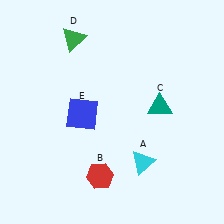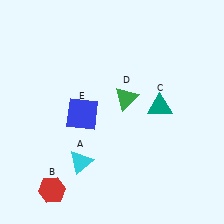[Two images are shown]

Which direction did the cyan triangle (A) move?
The cyan triangle (A) moved left.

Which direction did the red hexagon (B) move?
The red hexagon (B) moved left.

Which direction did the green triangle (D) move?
The green triangle (D) moved down.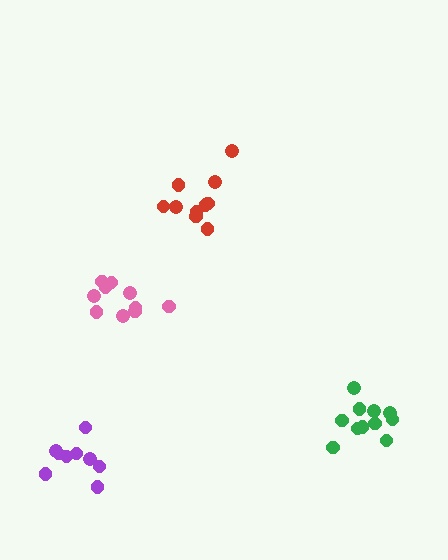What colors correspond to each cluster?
The clusters are colored: red, pink, purple, green.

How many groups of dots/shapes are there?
There are 4 groups.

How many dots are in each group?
Group 1: 10 dots, Group 2: 10 dots, Group 3: 9 dots, Group 4: 11 dots (40 total).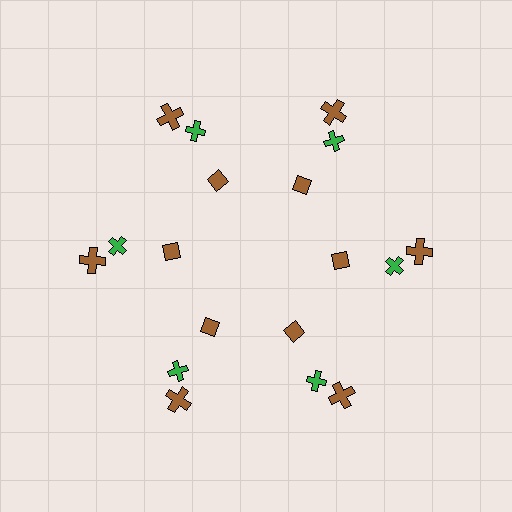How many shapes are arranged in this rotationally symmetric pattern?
There are 18 shapes, arranged in 6 groups of 3.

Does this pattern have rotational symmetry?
Yes, this pattern has 6-fold rotational symmetry. It looks the same after rotating 60 degrees around the center.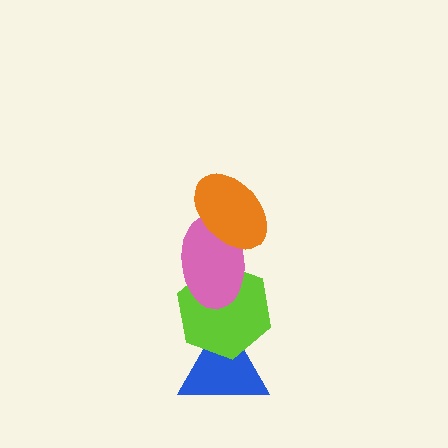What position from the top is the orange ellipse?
The orange ellipse is 1st from the top.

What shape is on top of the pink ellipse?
The orange ellipse is on top of the pink ellipse.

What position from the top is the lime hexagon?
The lime hexagon is 3rd from the top.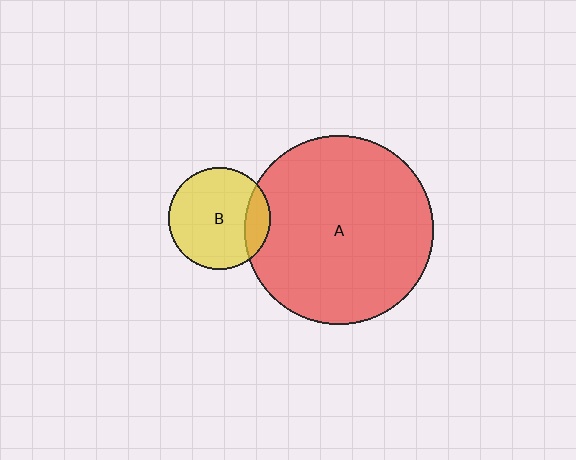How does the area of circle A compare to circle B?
Approximately 3.4 times.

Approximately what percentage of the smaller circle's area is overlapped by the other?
Approximately 15%.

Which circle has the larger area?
Circle A (red).